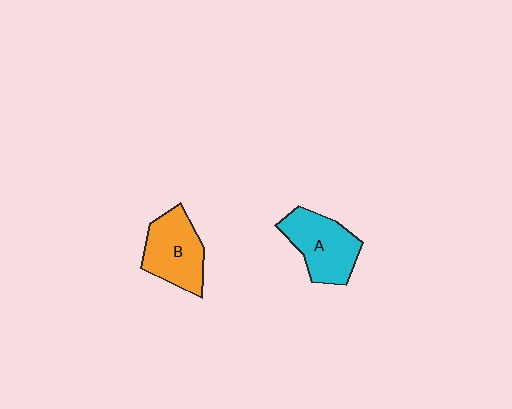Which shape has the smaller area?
Shape B (orange).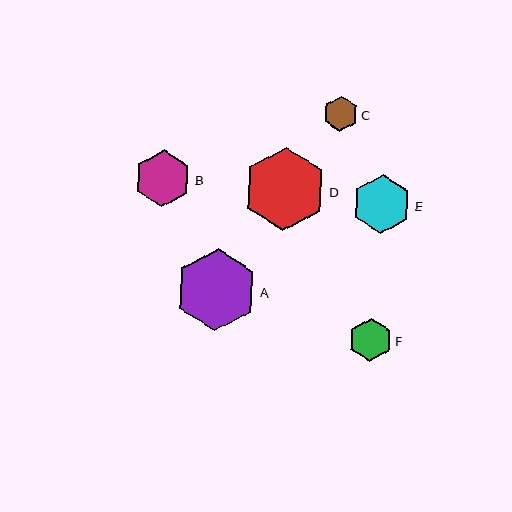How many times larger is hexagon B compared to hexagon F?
Hexagon B is approximately 1.3 times the size of hexagon F.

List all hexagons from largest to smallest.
From largest to smallest: D, A, E, B, F, C.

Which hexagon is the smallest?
Hexagon C is the smallest with a size of approximately 35 pixels.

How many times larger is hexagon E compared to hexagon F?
Hexagon E is approximately 1.4 times the size of hexagon F.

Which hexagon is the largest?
Hexagon D is the largest with a size of approximately 83 pixels.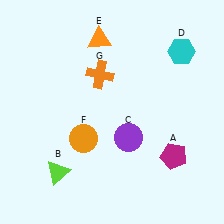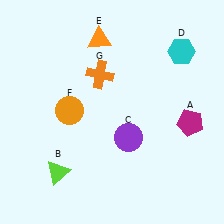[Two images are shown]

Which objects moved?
The objects that moved are: the magenta pentagon (A), the orange circle (F).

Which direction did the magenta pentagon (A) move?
The magenta pentagon (A) moved up.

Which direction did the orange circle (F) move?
The orange circle (F) moved up.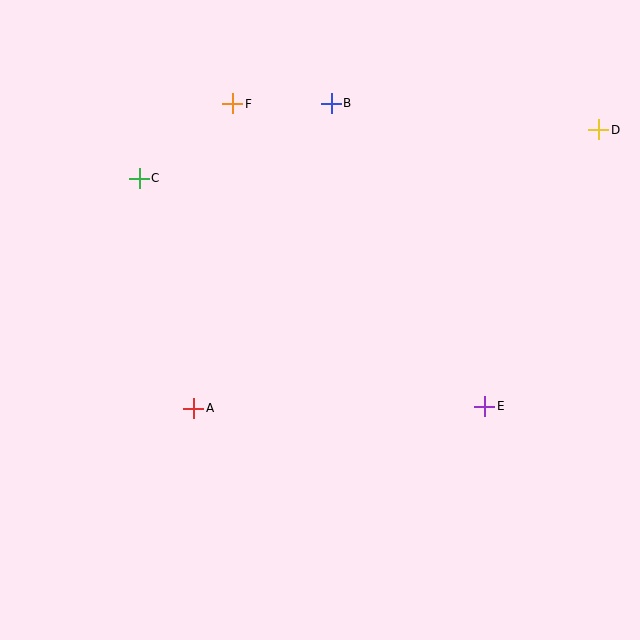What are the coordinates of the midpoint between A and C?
The midpoint between A and C is at (167, 293).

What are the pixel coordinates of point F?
Point F is at (233, 104).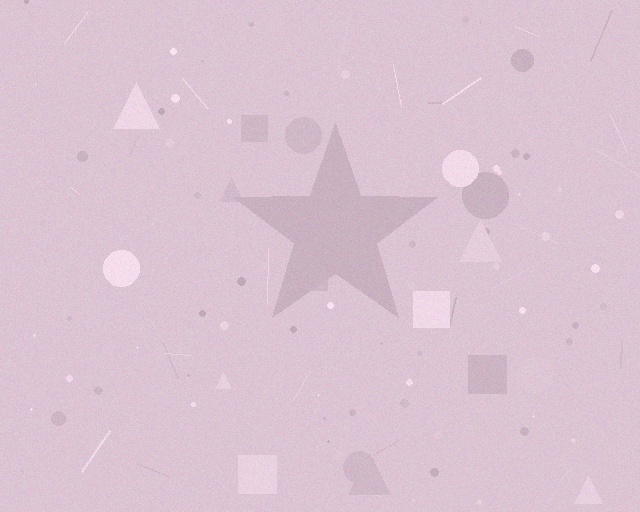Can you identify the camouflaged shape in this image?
The camouflaged shape is a star.